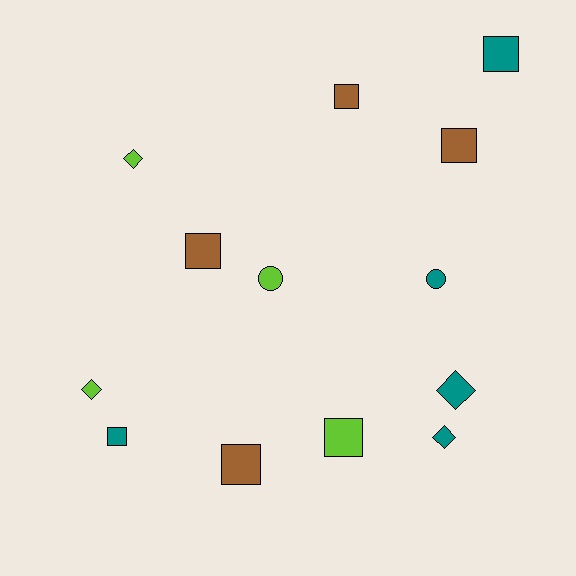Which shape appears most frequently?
Square, with 7 objects.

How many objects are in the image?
There are 13 objects.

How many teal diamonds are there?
There are 2 teal diamonds.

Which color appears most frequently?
Teal, with 5 objects.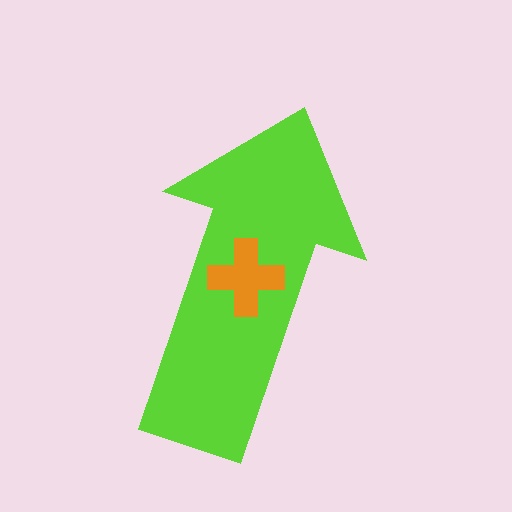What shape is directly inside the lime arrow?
The orange cross.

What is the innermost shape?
The orange cross.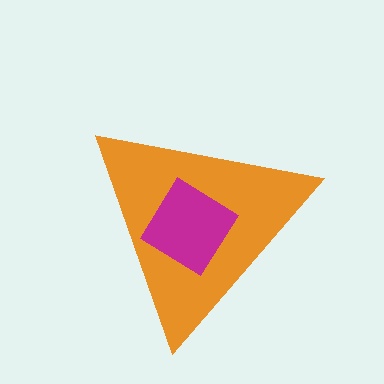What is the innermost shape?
The magenta diamond.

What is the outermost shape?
The orange triangle.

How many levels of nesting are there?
2.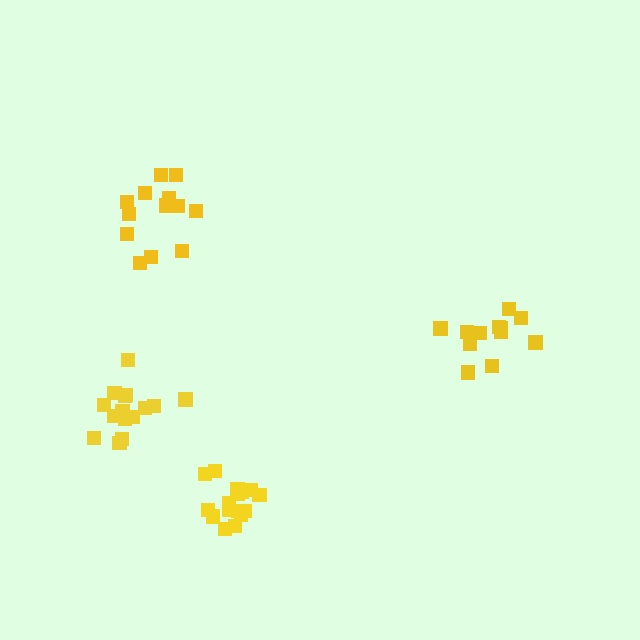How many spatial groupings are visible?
There are 4 spatial groupings.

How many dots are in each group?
Group 1: 16 dots, Group 2: 15 dots, Group 3: 13 dots, Group 4: 13 dots (57 total).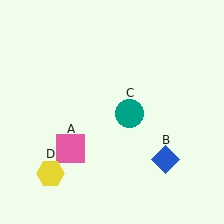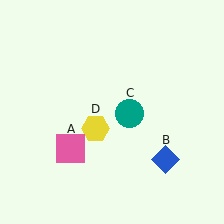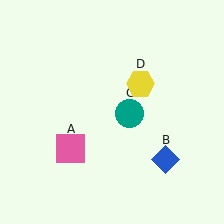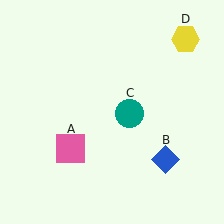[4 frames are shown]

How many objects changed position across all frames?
1 object changed position: yellow hexagon (object D).